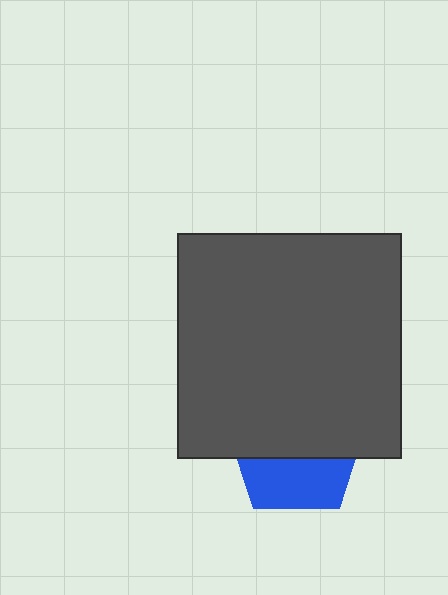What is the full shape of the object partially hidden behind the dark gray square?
The partially hidden object is a blue pentagon.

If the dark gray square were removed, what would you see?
You would see the complete blue pentagon.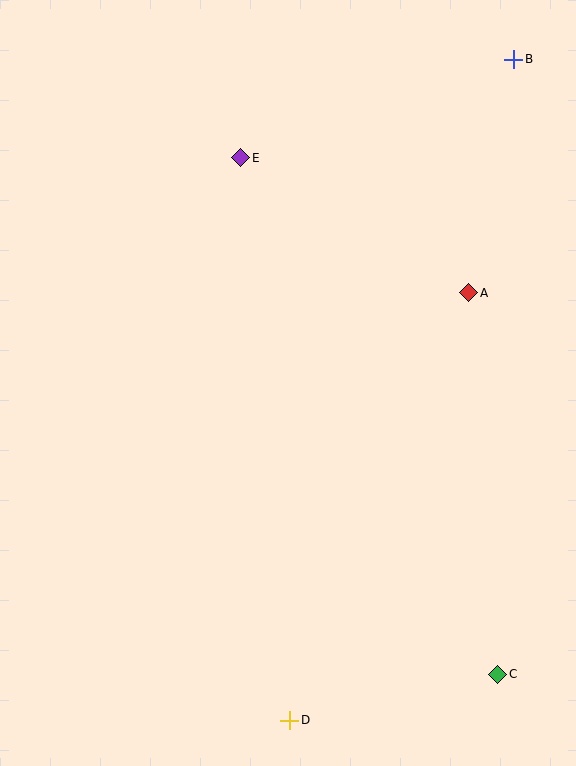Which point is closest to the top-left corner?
Point E is closest to the top-left corner.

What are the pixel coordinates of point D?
Point D is at (290, 720).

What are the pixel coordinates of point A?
Point A is at (469, 293).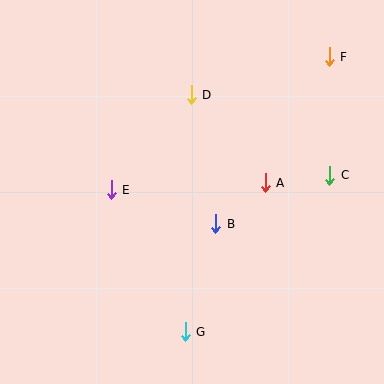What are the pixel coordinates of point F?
Point F is at (329, 57).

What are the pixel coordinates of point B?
Point B is at (216, 224).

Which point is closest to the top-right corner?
Point F is closest to the top-right corner.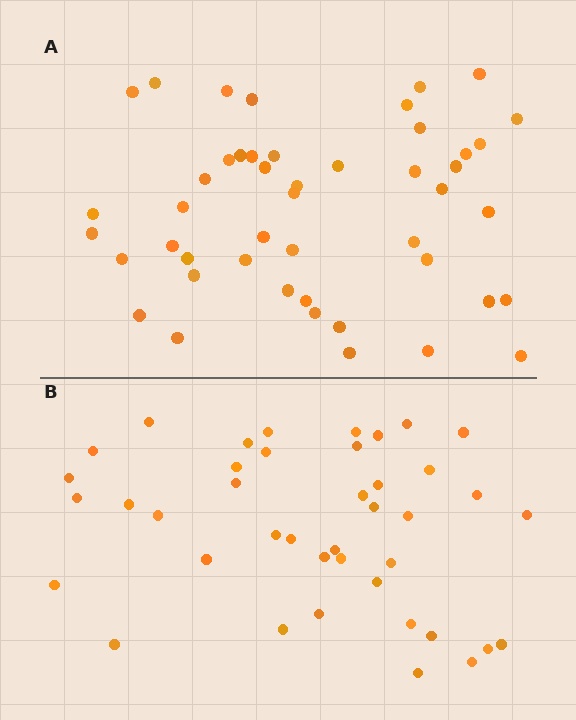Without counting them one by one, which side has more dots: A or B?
Region A (the top region) has more dots.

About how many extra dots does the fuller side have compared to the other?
Region A has about 6 more dots than region B.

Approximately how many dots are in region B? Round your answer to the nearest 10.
About 40 dots. (The exact count is 41, which rounds to 40.)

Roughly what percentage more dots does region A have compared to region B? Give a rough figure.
About 15% more.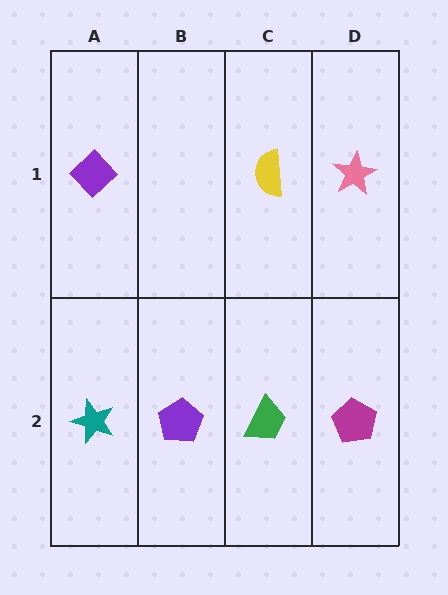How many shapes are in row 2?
4 shapes.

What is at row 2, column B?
A purple pentagon.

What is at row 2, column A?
A teal star.